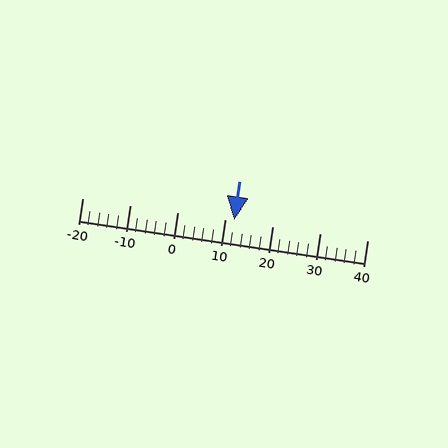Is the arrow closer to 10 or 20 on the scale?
The arrow is closer to 10.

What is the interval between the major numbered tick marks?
The major tick marks are spaced 10 units apart.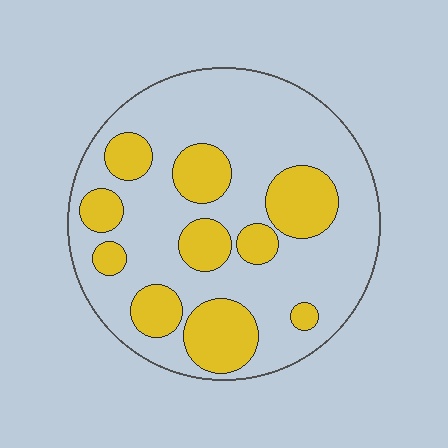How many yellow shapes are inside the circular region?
10.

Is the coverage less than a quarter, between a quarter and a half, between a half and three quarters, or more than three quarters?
Between a quarter and a half.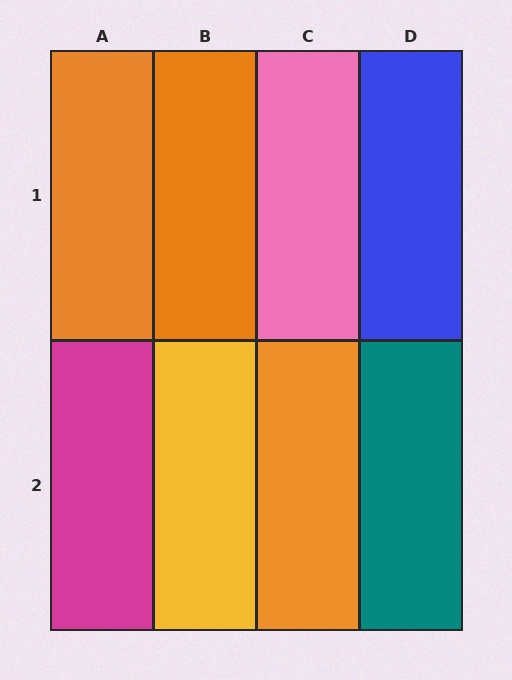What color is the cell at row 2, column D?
Teal.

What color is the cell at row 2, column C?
Orange.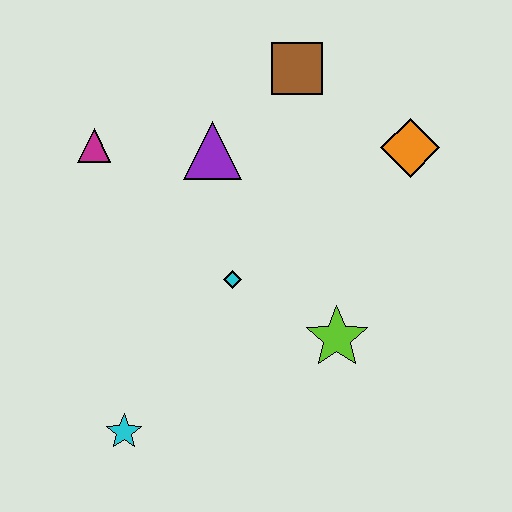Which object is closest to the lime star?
The cyan diamond is closest to the lime star.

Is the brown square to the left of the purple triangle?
No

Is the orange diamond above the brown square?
No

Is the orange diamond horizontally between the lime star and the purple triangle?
No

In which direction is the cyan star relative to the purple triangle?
The cyan star is below the purple triangle.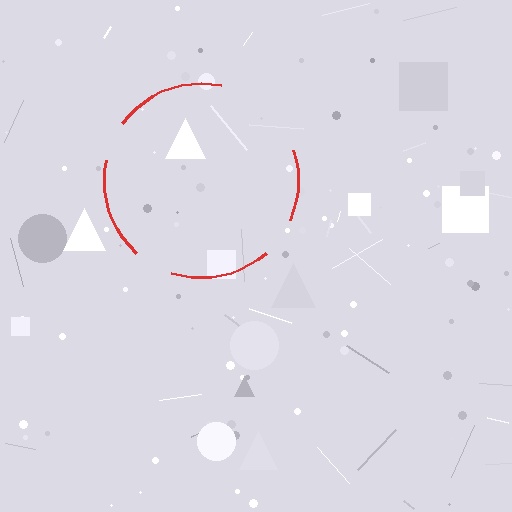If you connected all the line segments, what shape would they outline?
They would outline a circle.